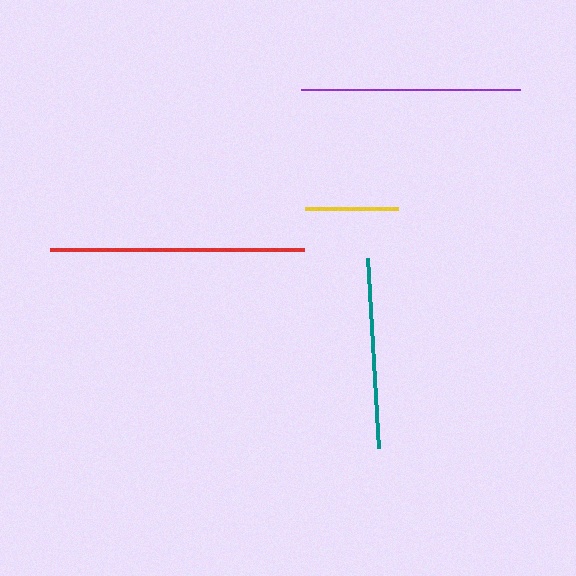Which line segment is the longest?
The red line is the longest at approximately 254 pixels.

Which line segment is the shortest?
The yellow line is the shortest at approximately 94 pixels.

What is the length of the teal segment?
The teal segment is approximately 190 pixels long.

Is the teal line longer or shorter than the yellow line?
The teal line is longer than the yellow line.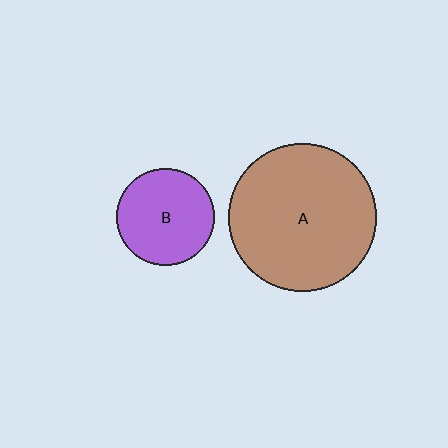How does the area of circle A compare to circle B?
Approximately 2.3 times.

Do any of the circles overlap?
No, none of the circles overlap.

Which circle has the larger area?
Circle A (brown).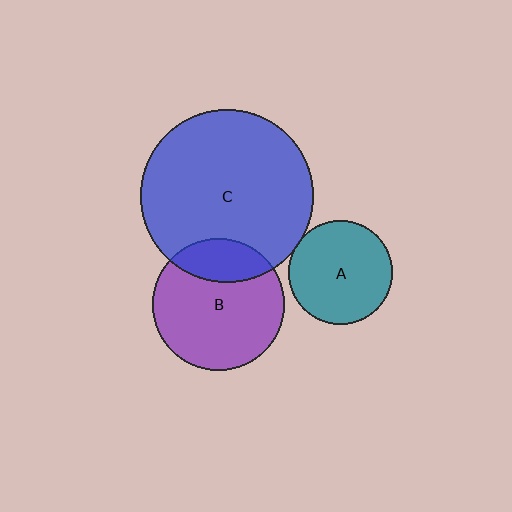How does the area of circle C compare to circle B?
Approximately 1.7 times.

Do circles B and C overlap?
Yes.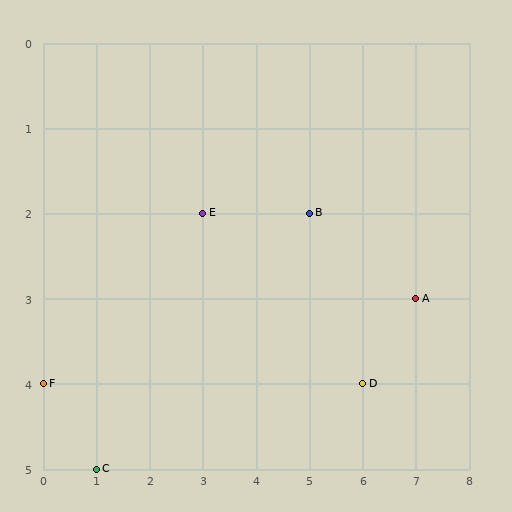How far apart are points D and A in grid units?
Points D and A are 1 column and 1 row apart (about 1.4 grid units diagonally).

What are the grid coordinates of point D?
Point D is at grid coordinates (6, 4).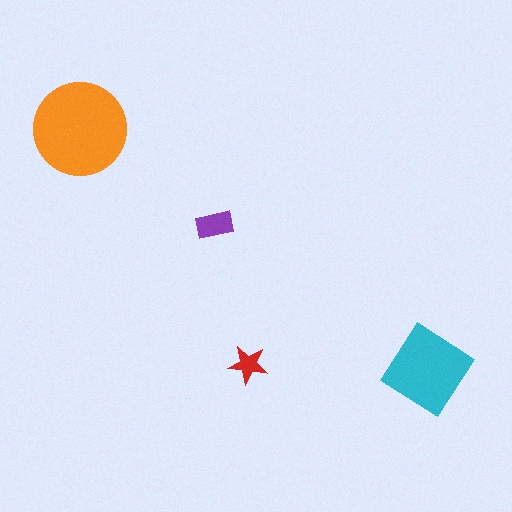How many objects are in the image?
There are 4 objects in the image.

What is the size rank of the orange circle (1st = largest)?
1st.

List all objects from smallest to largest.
The red star, the purple rectangle, the cyan diamond, the orange circle.